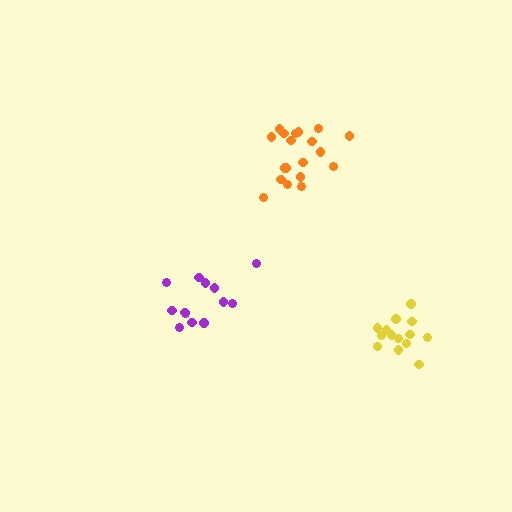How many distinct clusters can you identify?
There are 3 distinct clusters.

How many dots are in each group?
Group 1: 13 dots, Group 2: 14 dots, Group 3: 19 dots (46 total).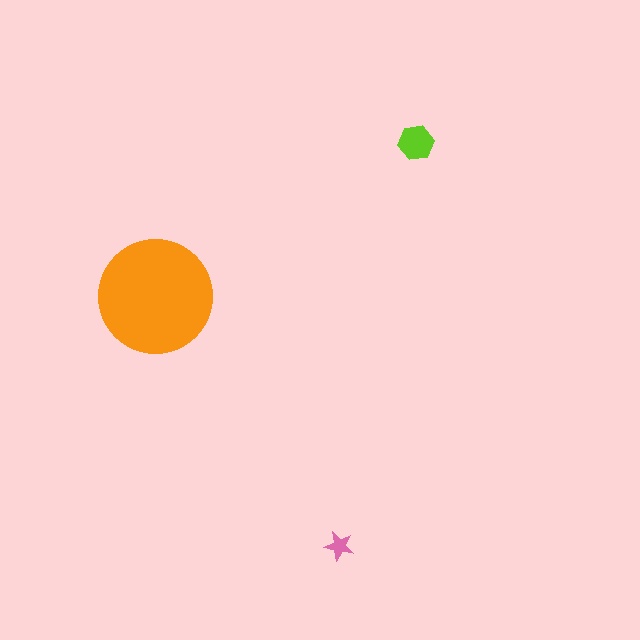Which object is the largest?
The orange circle.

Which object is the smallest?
The pink star.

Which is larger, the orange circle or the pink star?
The orange circle.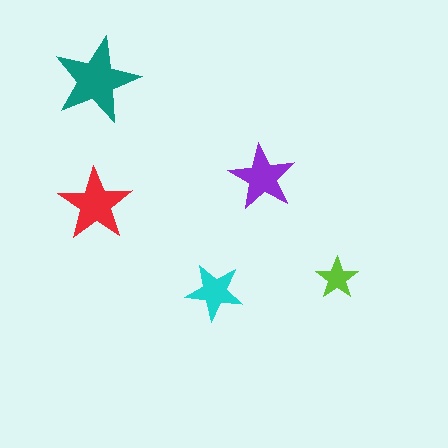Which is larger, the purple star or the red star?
The red one.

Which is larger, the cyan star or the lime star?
The cyan one.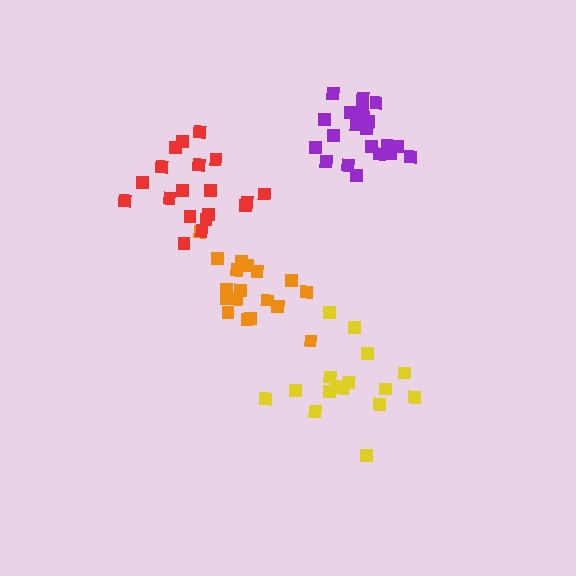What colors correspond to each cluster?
The clusters are colored: orange, purple, yellow, red.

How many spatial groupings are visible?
There are 4 spatial groupings.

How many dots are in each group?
Group 1: 18 dots, Group 2: 21 dots, Group 3: 16 dots, Group 4: 19 dots (74 total).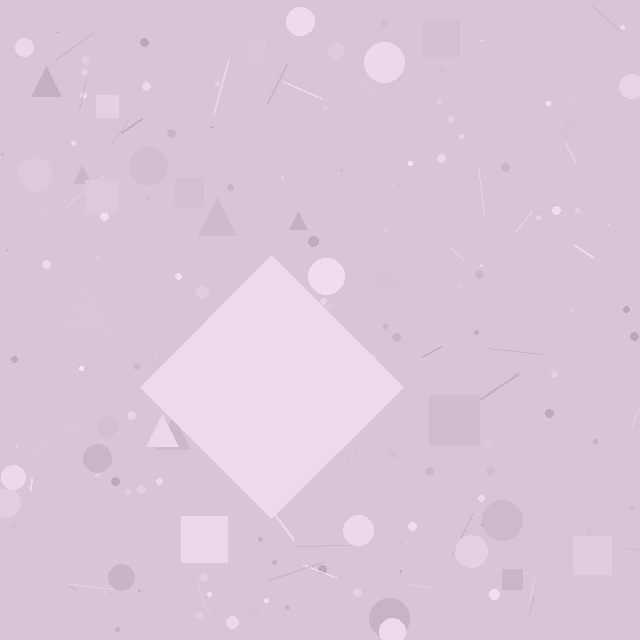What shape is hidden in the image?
A diamond is hidden in the image.